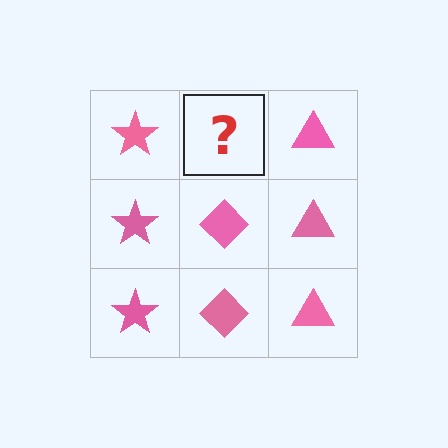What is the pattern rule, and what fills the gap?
The rule is that each column has a consistent shape. The gap should be filled with a pink diamond.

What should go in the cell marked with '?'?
The missing cell should contain a pink diamond.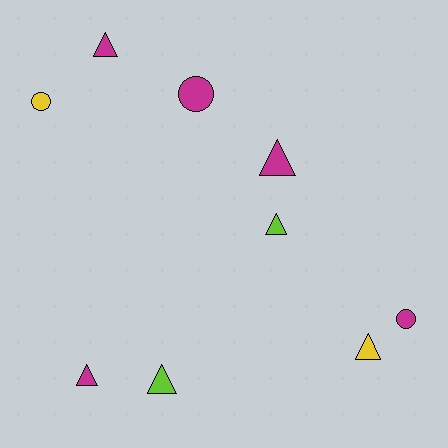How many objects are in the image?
There are 9 objects.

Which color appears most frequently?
Magenta, with 5 objects.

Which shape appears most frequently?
Triangle, with 6 objects.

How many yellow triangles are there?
There is 1 yellow triangle.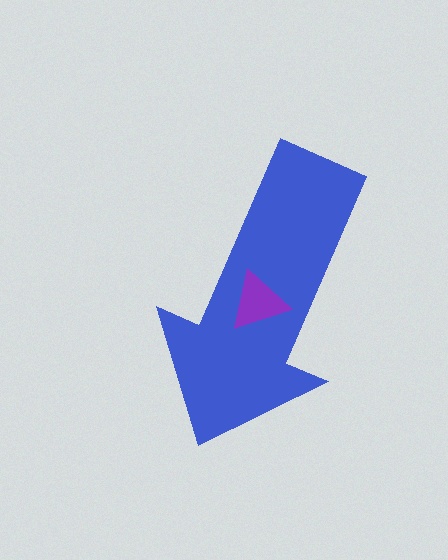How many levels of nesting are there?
2.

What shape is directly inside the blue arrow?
The purple triangle.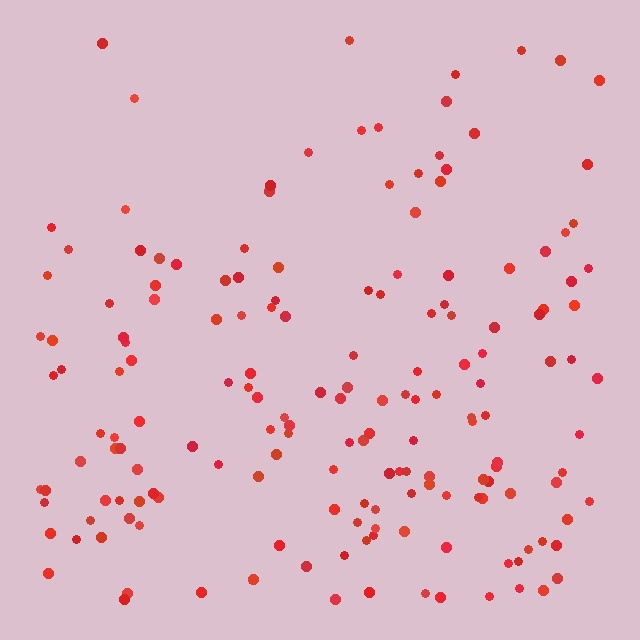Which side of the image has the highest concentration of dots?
The bottom.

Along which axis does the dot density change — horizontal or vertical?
Vertical.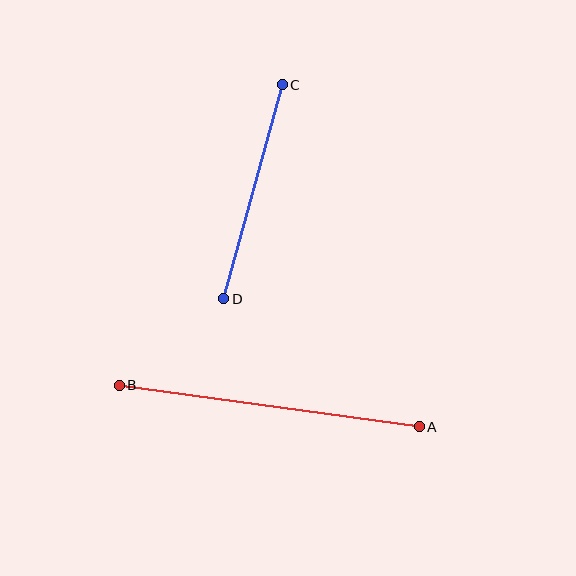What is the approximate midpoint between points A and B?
The midpoint is at approximately (269, 406) pixels.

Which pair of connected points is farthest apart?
Points A and B are farthest apart.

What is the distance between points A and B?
The distance is approximately 303 pixels.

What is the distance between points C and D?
The distance is approximately 222 pixels.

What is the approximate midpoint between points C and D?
The midpoint is at approximately (253, 192) pixels.